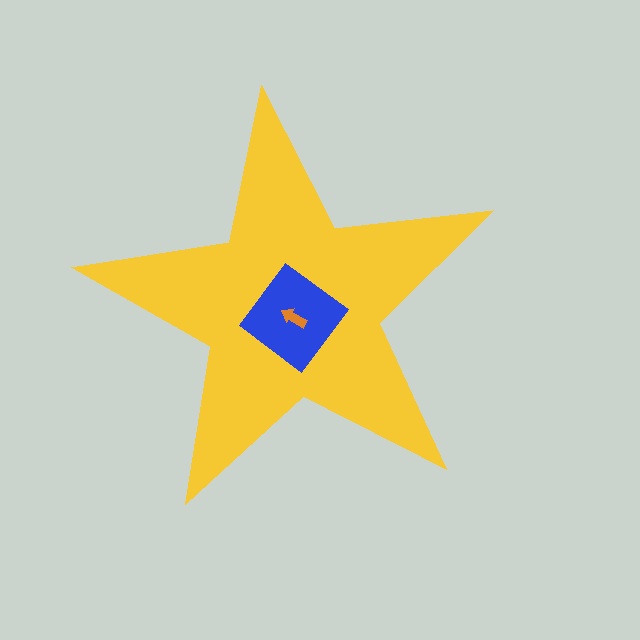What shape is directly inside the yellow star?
The blue diamond.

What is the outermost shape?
The yellow star.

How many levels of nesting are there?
3.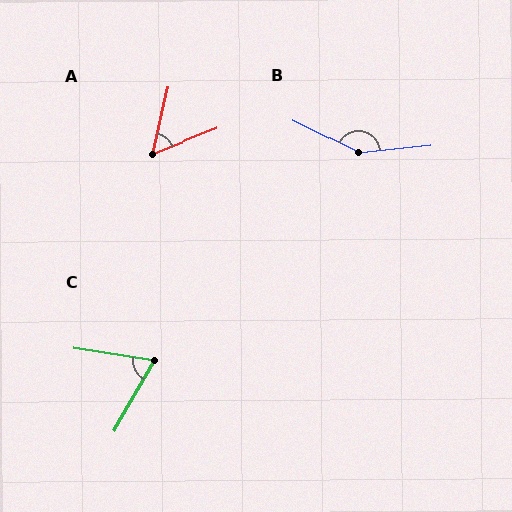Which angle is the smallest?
A, at approximately 55 degrees.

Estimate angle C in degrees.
Approximately 69 degrees.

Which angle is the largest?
B, at approximately 148 degrees.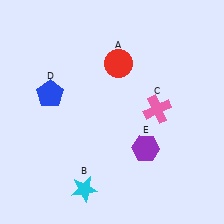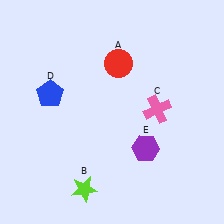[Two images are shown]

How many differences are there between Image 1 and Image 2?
There is 1 difference between the two images.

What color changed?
The star (B) changed from cyan in Image 1 to lime in Image 2.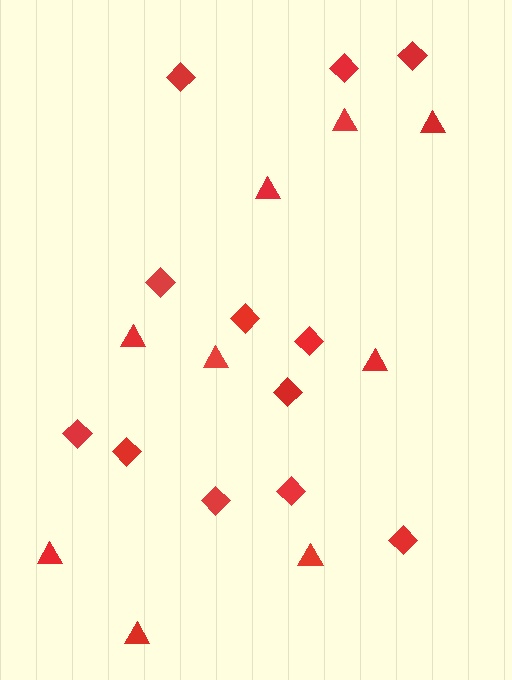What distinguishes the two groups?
There are 2 groups: one group of diamonds (12) and one group of triangles (9).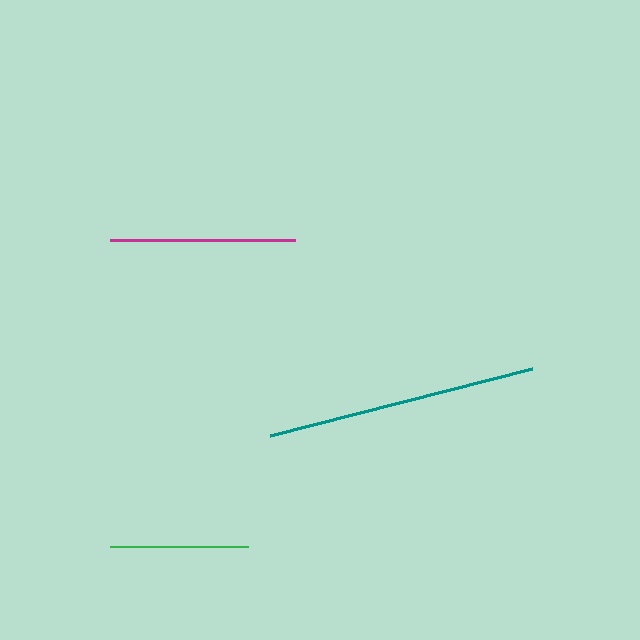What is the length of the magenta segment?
The magenta segment is approximately 185 pixels long.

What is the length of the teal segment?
The teal segment is approximately 270 pixels long.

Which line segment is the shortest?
The green line is the shortest at approximately 138 pixels.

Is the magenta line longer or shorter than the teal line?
The teal line is longer than the magenta line.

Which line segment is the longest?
The teal line is the longest at approximately 270 pixels.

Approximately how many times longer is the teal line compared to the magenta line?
The teal line is approximately 1.5 times the length of the magenta line.